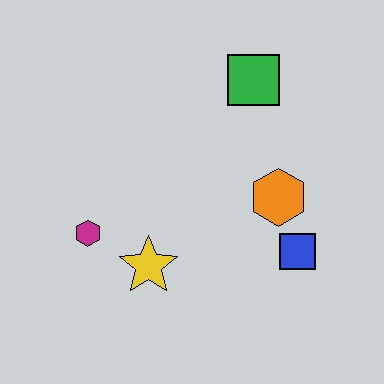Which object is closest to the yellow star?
The magenta hexagon is closest to the yellow star.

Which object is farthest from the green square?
The magenta hexagon is farthest from the green square.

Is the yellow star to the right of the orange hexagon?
No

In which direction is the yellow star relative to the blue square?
The yellow star is to the left of the blue square.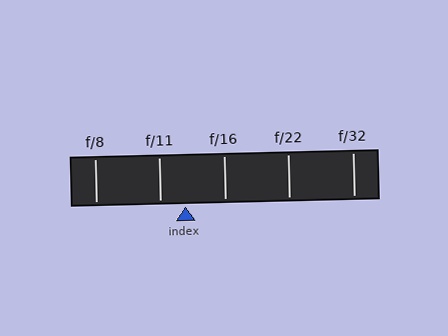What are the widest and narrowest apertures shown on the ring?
The widest aperture shown is f/8 and the narrowest is f/32.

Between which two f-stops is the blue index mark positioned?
The index mark is between f/11 and f/16.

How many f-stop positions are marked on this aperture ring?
There are 5 f-stop positions marked.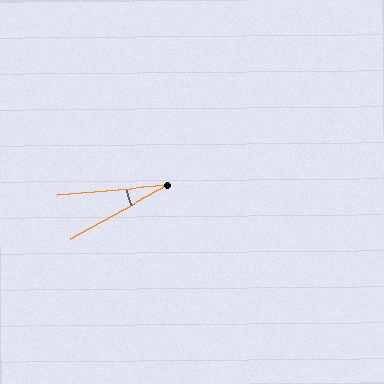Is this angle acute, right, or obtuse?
It is acute.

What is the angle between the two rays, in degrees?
Approximately 24 degrees.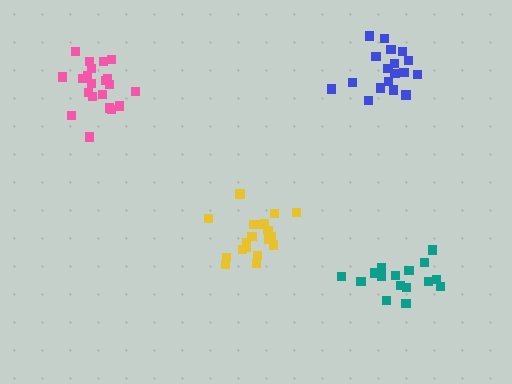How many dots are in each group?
Group 1: 17 dots, Group 2: 18 dots, Group 3: 21 dots, Group 4: 19 dots (75 total).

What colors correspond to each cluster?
The clusters are colored: teal, blue, pink, yellow.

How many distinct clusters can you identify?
There are 4 distinct clusters.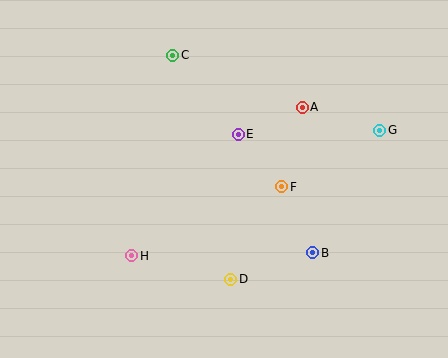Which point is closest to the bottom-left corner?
Point H is closest to the bottom-left corner.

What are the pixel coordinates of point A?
Point A is at (302, 107).